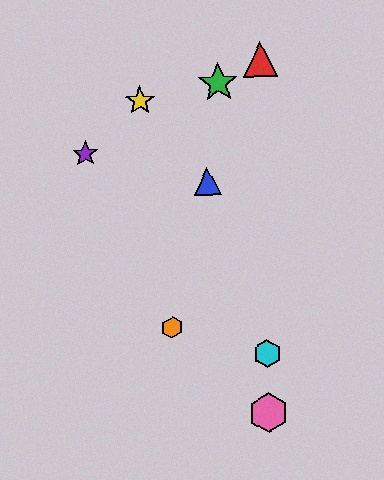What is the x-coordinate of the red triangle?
The red triangle is at x≈260.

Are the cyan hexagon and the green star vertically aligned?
No, the cyan hexagon is at x≈267 and the green star is at x≈218.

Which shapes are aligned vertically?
The red triangle, the cyan hexagon, the pink hexagon are aligned vertically.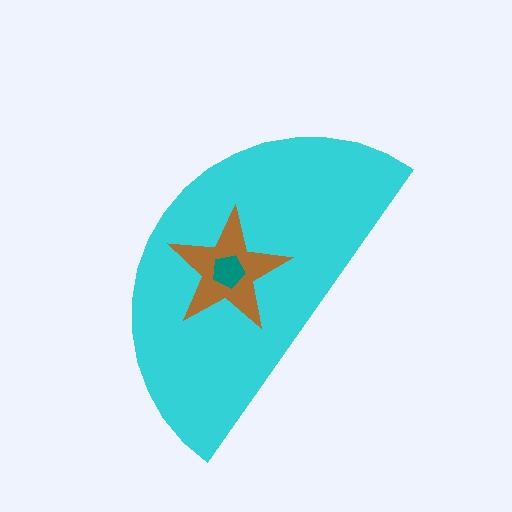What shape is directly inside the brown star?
The teal pentagon.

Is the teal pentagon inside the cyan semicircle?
Yes.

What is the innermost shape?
The teal pentagon.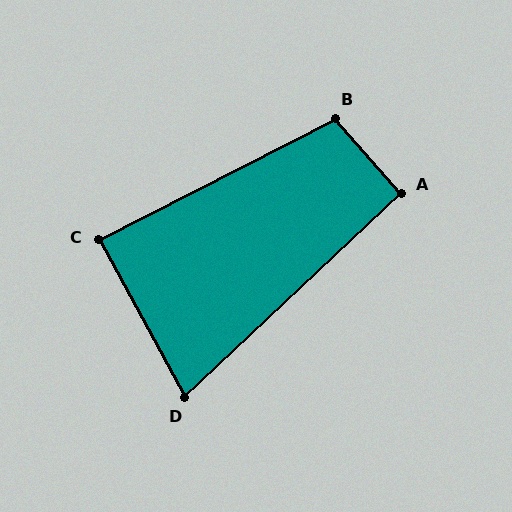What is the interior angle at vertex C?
Approximately 88 degrees (approximately right).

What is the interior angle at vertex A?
Approximately 92 degrees (approximately right).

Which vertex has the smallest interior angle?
D, at approximately 75 degrees.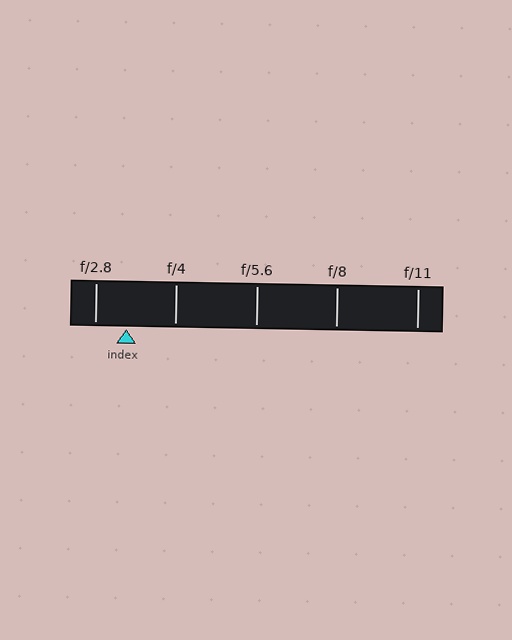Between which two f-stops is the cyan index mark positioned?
The index mark is between f/2.8 and f/4.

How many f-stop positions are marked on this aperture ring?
There are 5 f-stop positions marked.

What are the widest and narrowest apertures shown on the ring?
The widest aperture shown is f/2.8 and the narrowest is f/11.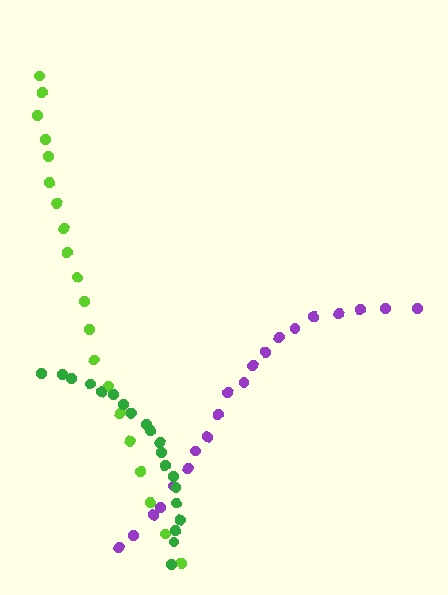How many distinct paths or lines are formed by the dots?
There are 3 distinct paths.